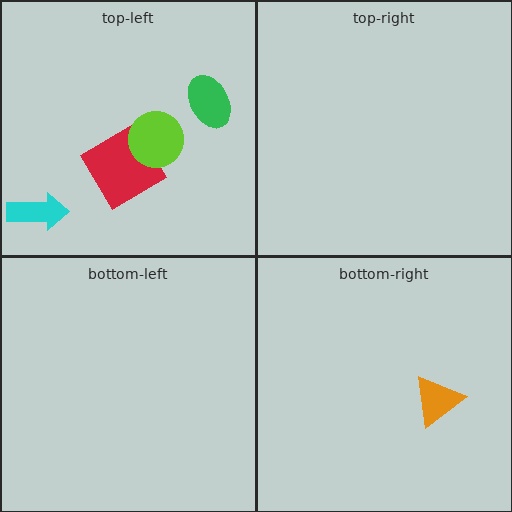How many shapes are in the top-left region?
4.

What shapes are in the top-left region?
The red diamond, the green ellipse, the cyan arrow, the lime circle.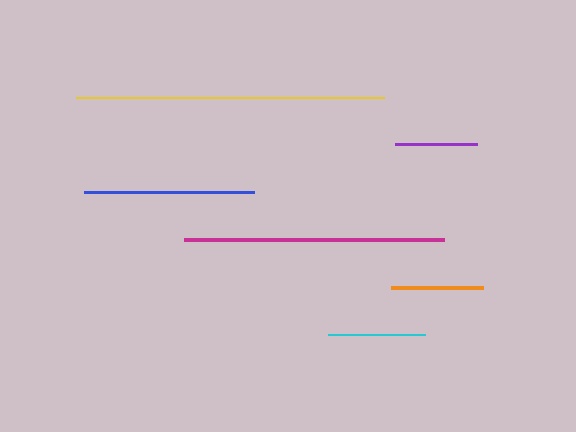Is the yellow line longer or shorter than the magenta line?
The yellow line is longer than the magenta line.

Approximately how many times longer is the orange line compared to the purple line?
The orange line is approximately 1.1 times the length of the purple line.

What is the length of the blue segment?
The blue segment is approximately 171 pixels long.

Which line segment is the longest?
The yellow line is the longest at approximately 308 pixels.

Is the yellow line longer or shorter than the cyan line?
The yellow line is longer than the cyan line.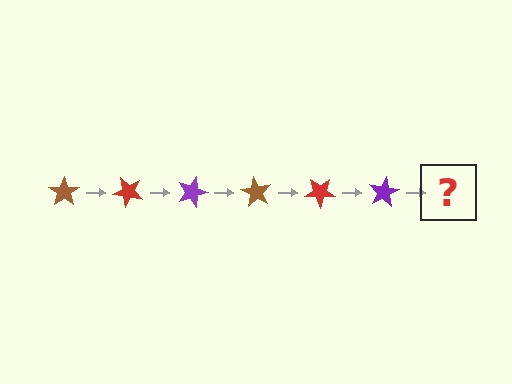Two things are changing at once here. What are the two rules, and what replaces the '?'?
The two rules are that it rotates 45 degrees each step and the color cycles through brown, red, and purple. The '?' should be a brown star, rotated 270 degrees from the start.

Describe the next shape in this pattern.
It should be a brown star, rotated 270 degrees from the start.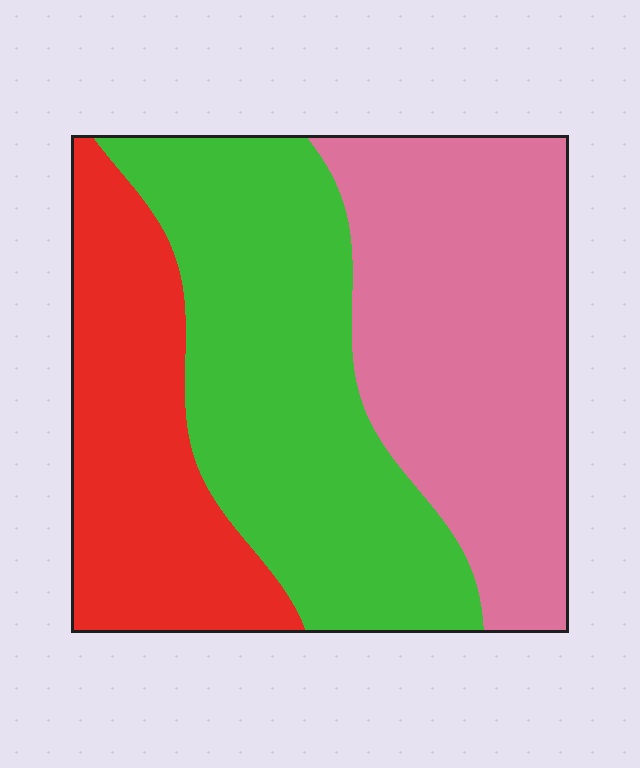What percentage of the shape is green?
Green takes up between a third and a half of the shape.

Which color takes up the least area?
Red, at roughly 25%.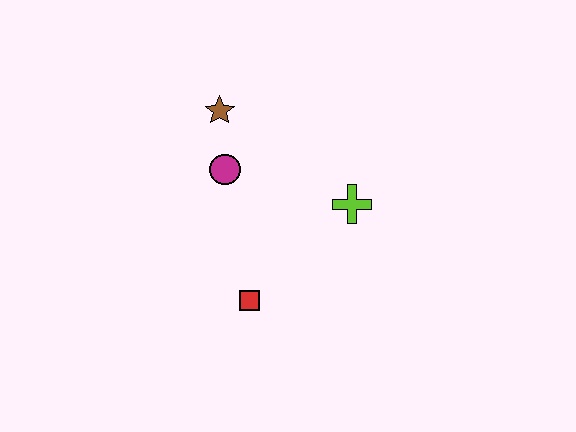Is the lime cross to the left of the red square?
No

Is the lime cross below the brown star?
Yes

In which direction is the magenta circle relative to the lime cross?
The magenta circle is to the left of the lime cross.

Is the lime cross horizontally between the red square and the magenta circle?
No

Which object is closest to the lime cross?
The magenta circle is closest to the lime cross.